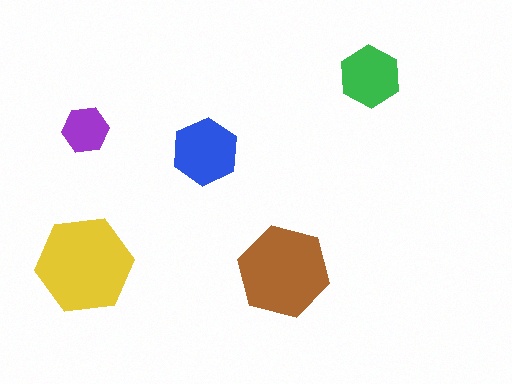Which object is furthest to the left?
The yellow hexagon is leftmost.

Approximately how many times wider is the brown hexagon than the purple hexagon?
About 2 times wider.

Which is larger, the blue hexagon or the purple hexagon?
The blue one.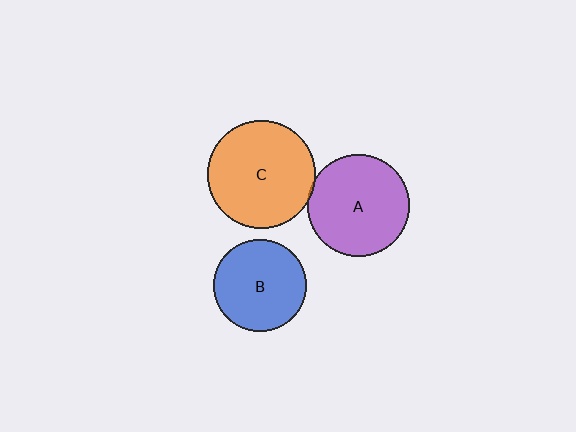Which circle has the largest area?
Circle C (orange).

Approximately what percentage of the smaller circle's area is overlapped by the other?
Approximately 5%.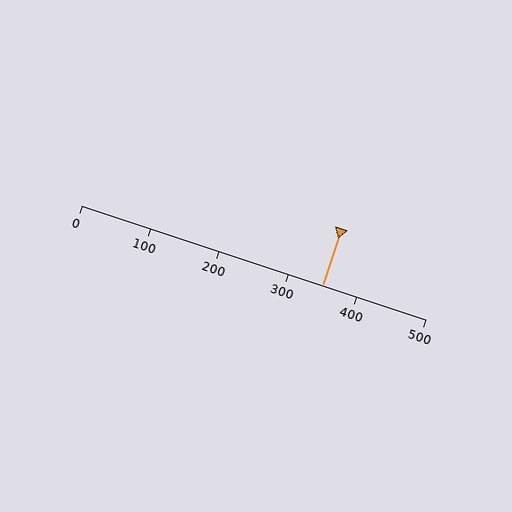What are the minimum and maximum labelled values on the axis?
The axis runs from 0 to 500.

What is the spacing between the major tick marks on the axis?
The major ticks are spaced 100 apart.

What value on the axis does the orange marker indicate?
The marker indicates approximately 350.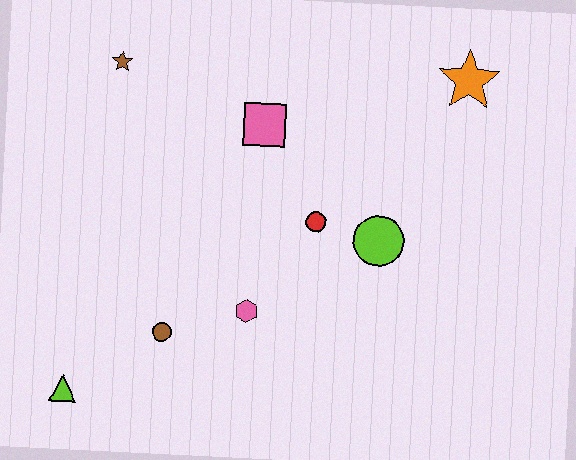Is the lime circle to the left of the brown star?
No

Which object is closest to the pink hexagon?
The brown circle is closest to the pink hexagon.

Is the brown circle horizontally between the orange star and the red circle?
No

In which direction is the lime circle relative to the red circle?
The lime circle is to the right of the red circle.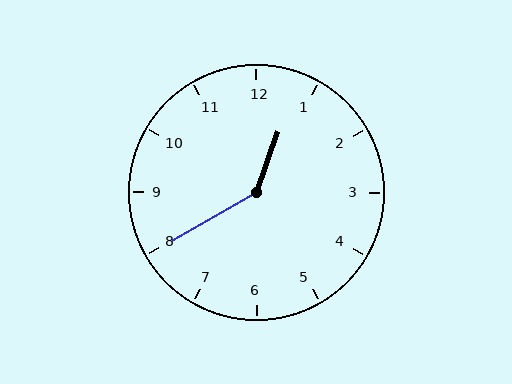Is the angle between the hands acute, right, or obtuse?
It is obtuse.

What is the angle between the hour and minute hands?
Approximately 140 degrees.